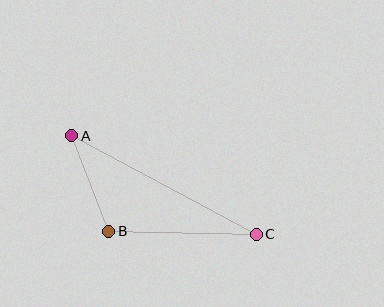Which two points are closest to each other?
Points A and B are closest to each other.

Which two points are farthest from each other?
Points A and C are farthest from each other.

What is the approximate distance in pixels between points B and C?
The distance between B and C is approximately 147 pixels.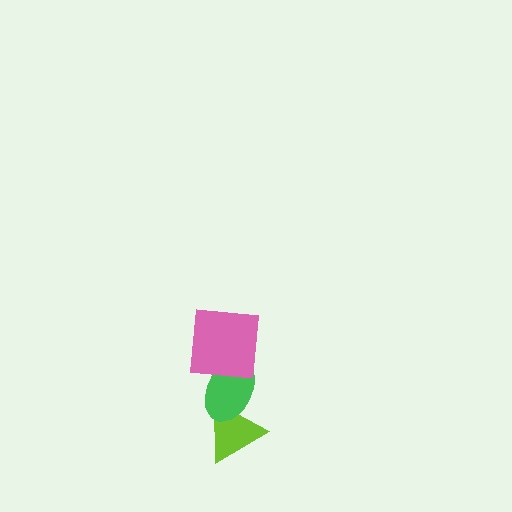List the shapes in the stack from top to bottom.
From top to bottom: the pink square, the green ellipse, the lime triangle.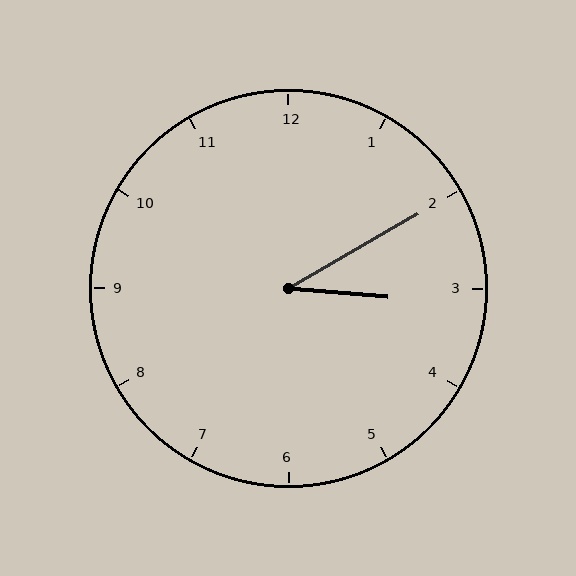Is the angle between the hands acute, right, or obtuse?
It is acute.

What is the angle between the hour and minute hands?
Approximately 35 degrees.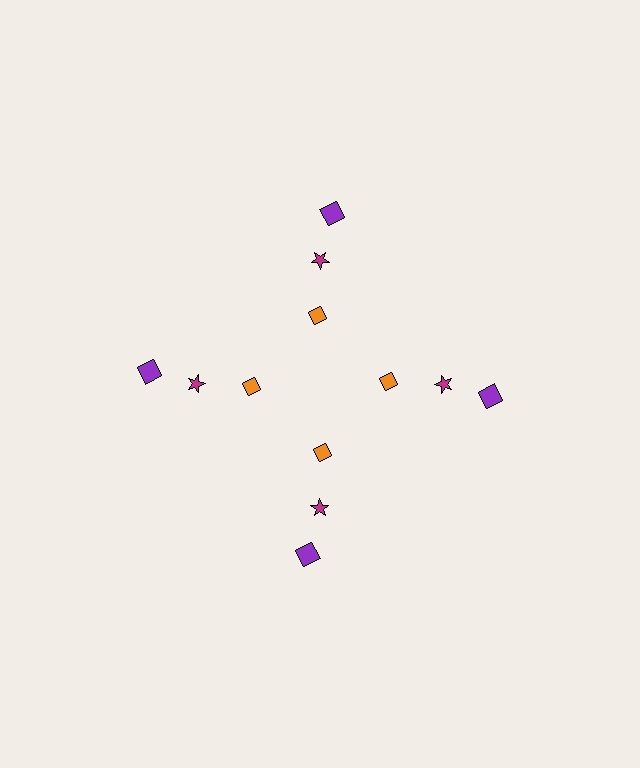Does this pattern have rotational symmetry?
Yes, this pattern has 4-fold rotational symmetry. It looks the same after rotating 90 degrees around the center.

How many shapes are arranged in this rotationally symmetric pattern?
There are 12 shapes, arranged in 4 groups of 3.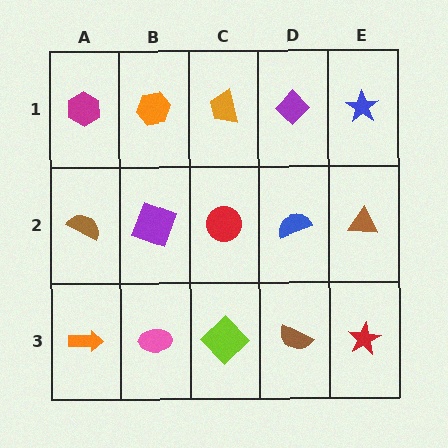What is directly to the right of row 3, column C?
A brown semicircle.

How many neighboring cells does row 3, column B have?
3.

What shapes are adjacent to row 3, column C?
A red circle (row 2, column C), a pink ellipse (row 3, column B), a brown semicircle (row 3, column D).